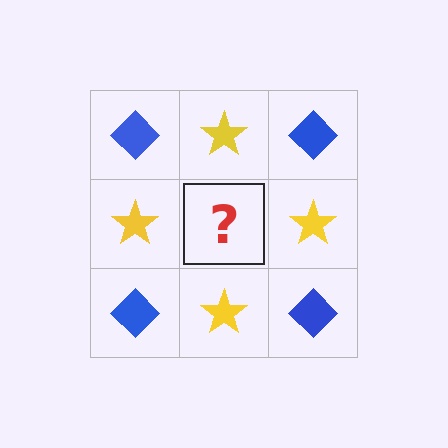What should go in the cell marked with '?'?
The missing cell should contain a blue diamond.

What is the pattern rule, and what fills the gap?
The rule is that it alternates blue diamond and yellow star in a checkerboard pattern. The gap should be filled with a blue diamond.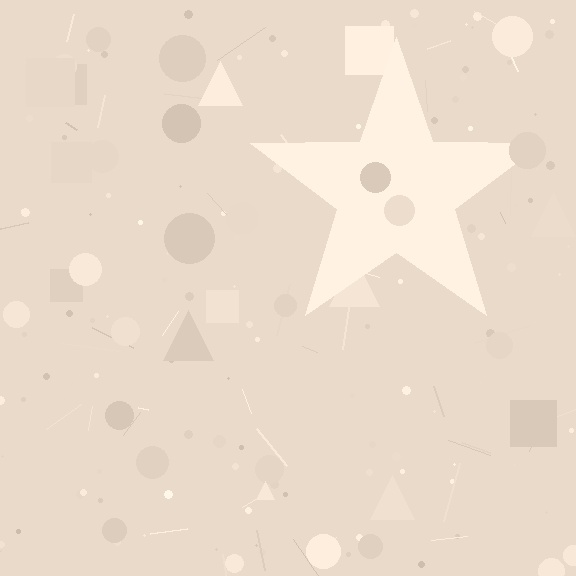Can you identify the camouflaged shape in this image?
The camouflaged shape is a star.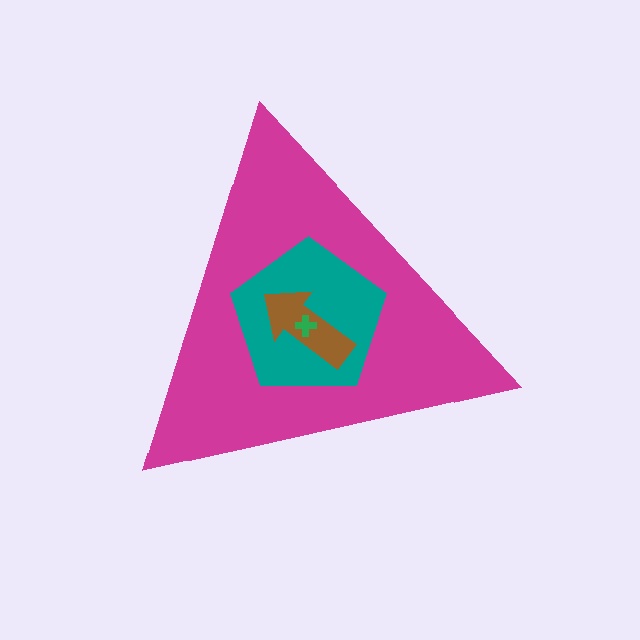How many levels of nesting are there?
4.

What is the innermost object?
The green cross.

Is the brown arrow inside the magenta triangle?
Yes.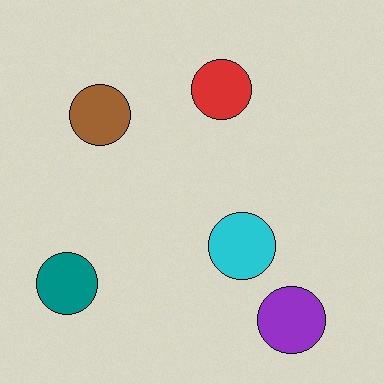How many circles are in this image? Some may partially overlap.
There are 5 circles.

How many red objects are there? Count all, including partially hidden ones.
There is 1 red object.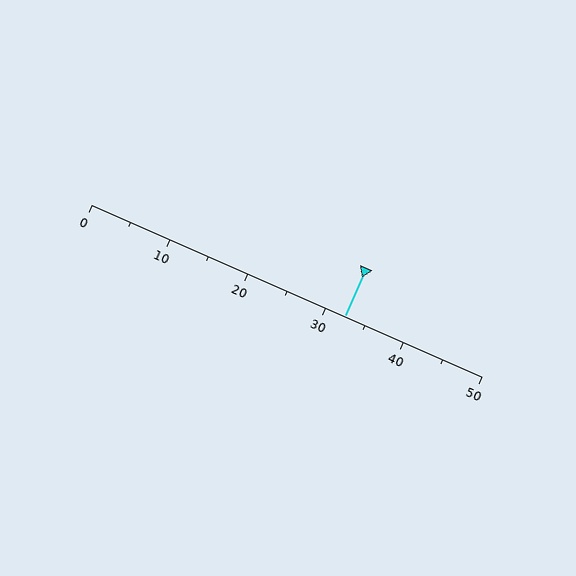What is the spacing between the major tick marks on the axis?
The major ticks are spaced 10 apart.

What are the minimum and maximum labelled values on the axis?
The axis runs from 0 to 50.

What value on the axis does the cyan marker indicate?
The marker indicates approximately 32.5.